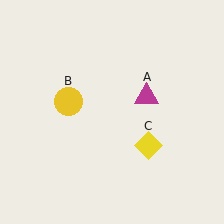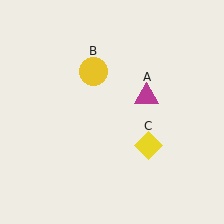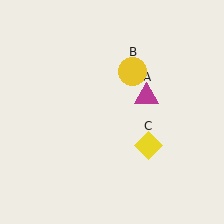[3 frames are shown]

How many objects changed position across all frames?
1 object changed position: yellow circle (object B).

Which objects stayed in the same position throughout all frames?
Magenta triangle (object A) and yellow diamond (object C) remained stationary.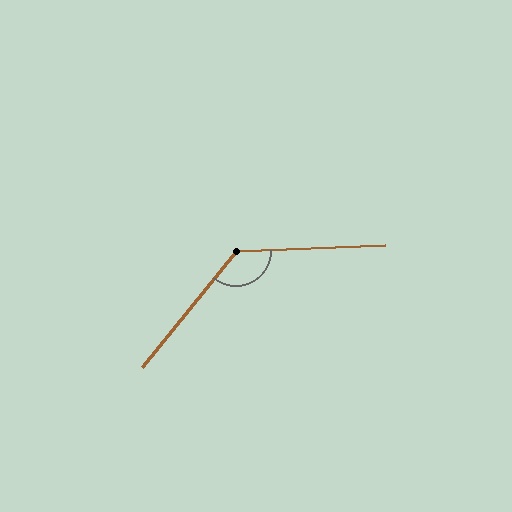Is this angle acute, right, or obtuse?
It is obtuse.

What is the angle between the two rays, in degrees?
Approximately 131 degrees.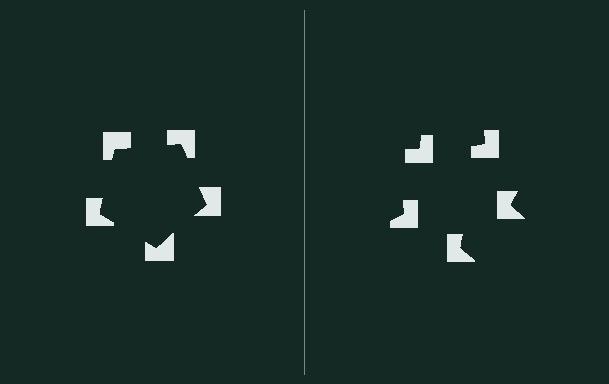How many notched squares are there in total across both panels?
10 — 5 on each side.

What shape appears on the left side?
An illusory pentagon.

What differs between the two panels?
The notched squares are positioned identically on both sides; only the wedge orientations differ. On the left they align to a pentagon; on the right they are misaligned.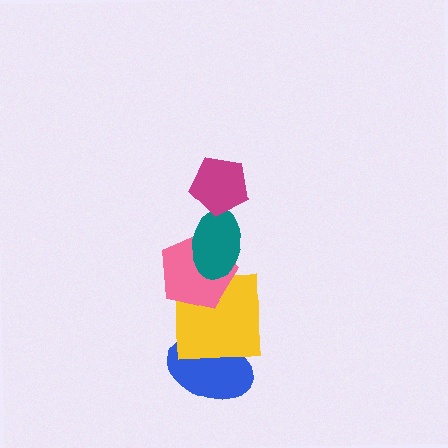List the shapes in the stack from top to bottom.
From top to bottom: the magenta pentagon, the teal ellipse, the pink pentagon, the yellow square, the blue ellipse.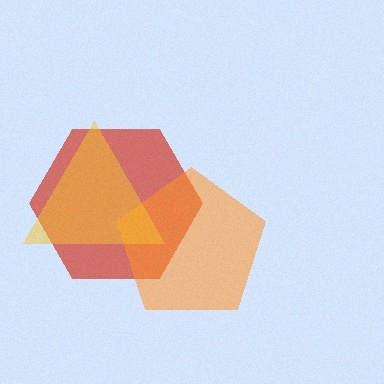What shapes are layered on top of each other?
The layered shapes are: a red hexagon, an orange pentagon, a yellow triangle.